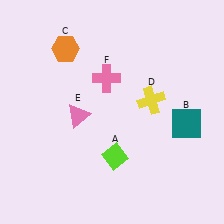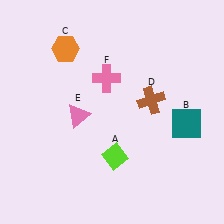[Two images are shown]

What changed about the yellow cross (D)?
In Image 1, D is yellow. In Image 2, it changed to brown.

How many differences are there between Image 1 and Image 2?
There is 1 difference between the two images.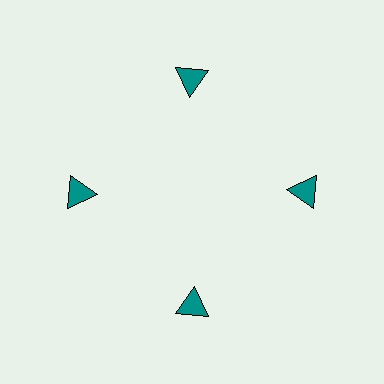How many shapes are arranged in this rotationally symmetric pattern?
There are 4 shapes, arranged in 4 groups of 1.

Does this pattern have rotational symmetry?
Yes, this pattern has 4-fold rotational symmetry. It looks the same after rotating 90 degrees around the center.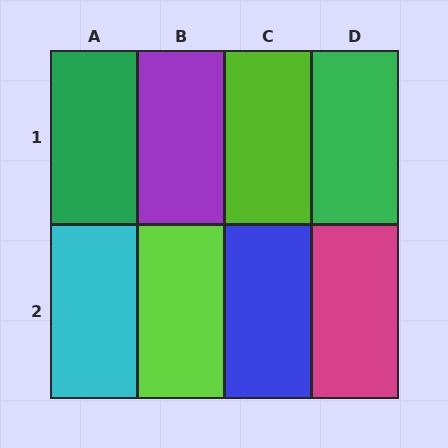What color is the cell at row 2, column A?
Cyan.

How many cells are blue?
1 cell is blue.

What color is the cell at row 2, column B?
Lime.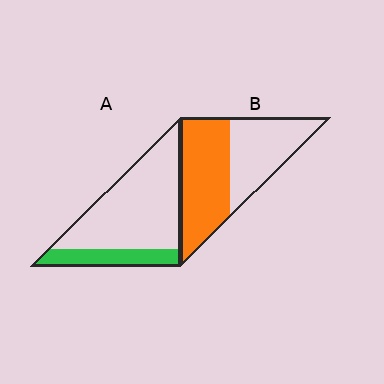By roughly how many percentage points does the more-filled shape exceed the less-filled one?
By roughly 35 percentage points (B over A).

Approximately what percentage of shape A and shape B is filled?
A is approximately 20% and B is approximately 55%.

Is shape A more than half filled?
No.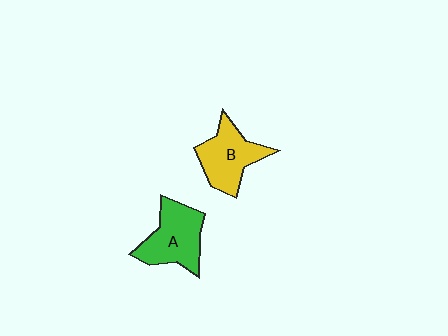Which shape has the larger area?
Shape A (green).